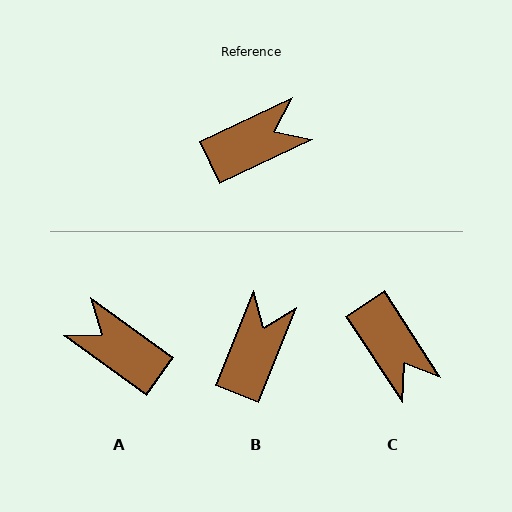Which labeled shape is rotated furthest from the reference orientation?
A, about 119 degrees away.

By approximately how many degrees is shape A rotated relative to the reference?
Approximately 119 degrees counter-clockwise.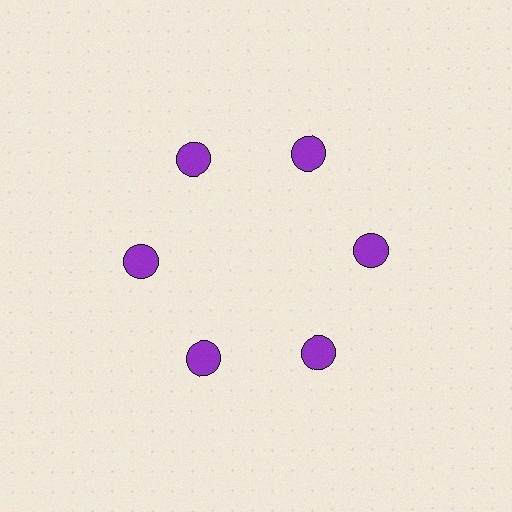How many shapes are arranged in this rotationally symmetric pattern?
There are 6 shapes, arranged in 6 groups of 1.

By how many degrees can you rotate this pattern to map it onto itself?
The pattern maps onto itself every 60 degrees of rotation.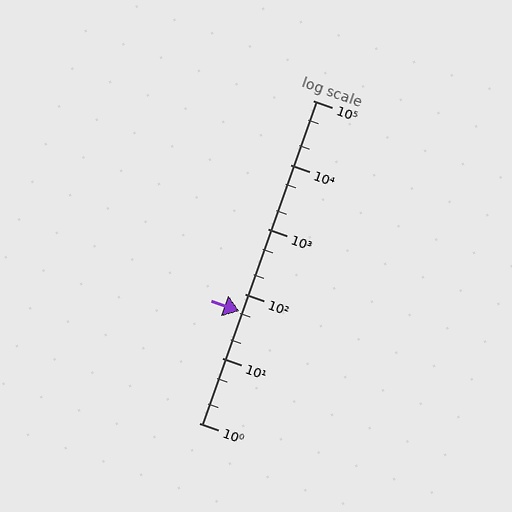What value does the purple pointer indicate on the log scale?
The pointer indicates approximately 54.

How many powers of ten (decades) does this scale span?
The scale spans 5 decades, from 1 to 100000.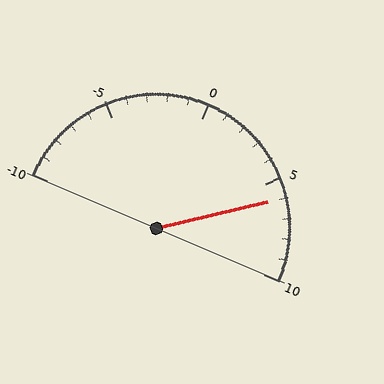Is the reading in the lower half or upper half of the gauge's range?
The reading is in the upper half of the range (-10 to 10).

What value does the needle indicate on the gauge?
The needle indicates approximately 6.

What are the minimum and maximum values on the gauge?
The gauge ranges from -10 to 10.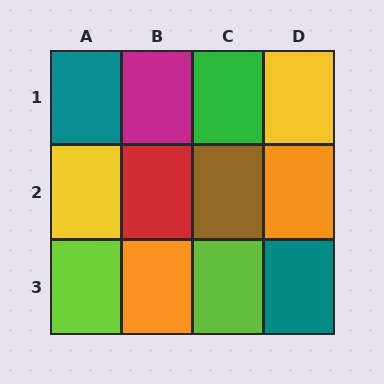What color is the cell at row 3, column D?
Teal.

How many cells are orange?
2 cells are orange.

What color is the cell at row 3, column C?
Lime.